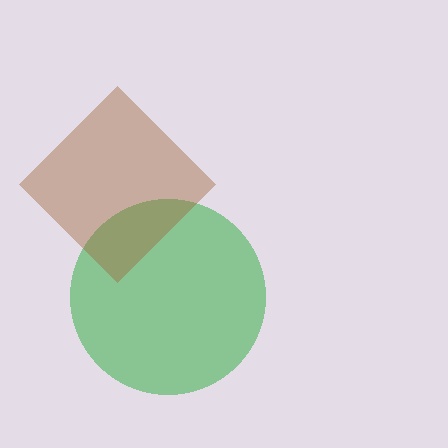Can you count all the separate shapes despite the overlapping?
Yes, there are 2 separate shapes.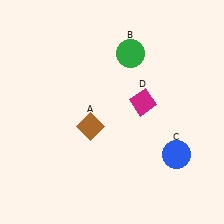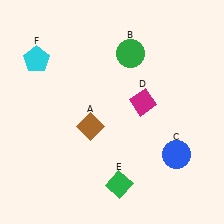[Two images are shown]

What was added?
A green diamond (E), a cyan pentagon (F) were added in Image 2.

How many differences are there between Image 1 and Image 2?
There are 2 differences between the two images.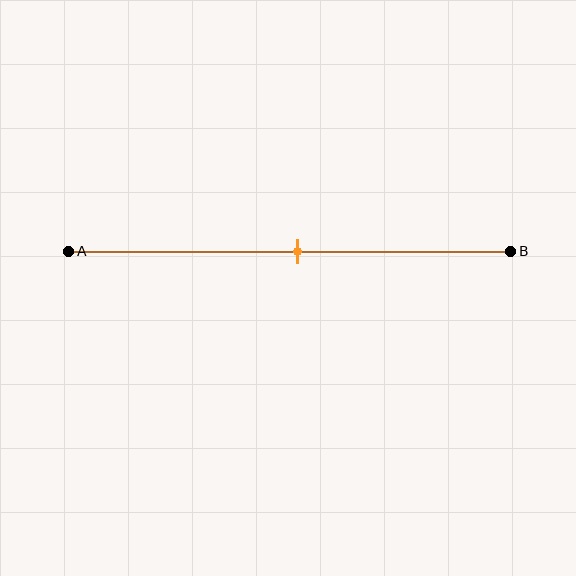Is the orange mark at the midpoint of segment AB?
Yes, the mark is approximately at the midpoint.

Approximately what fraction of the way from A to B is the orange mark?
The orange mark is approximately 50% of the way from A to B.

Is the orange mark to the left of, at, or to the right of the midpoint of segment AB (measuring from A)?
The orange mark is approximately at the midpoint of segment AB.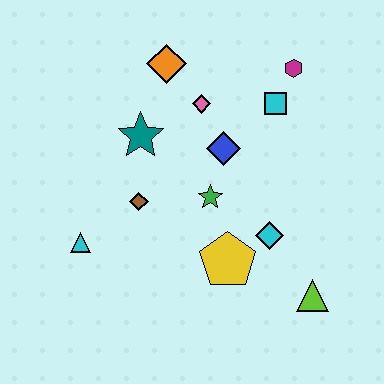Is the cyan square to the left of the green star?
No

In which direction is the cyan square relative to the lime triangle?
The cyan square is above the lime triangle.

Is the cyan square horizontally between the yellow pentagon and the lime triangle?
Yes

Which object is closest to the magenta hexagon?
The cyan square is closest to the magenta hexagon.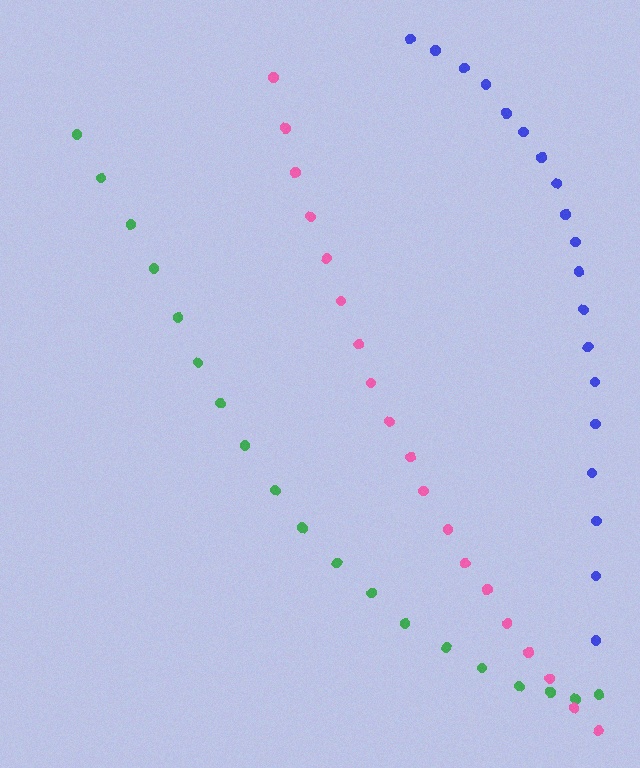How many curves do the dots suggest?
There are 3 distinct paths.